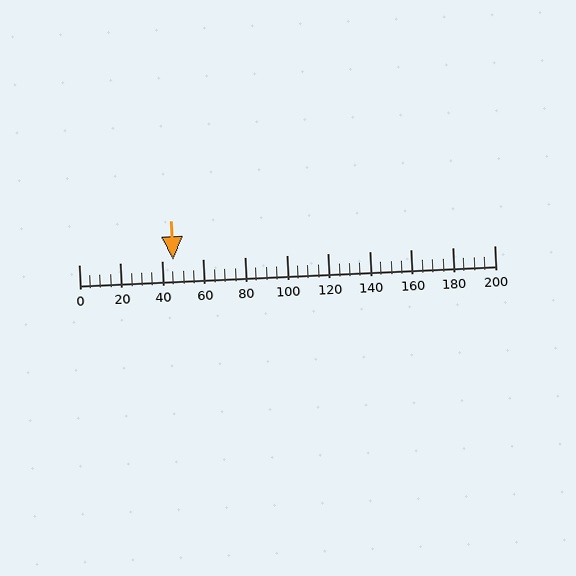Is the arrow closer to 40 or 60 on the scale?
The arrow is closer to 40.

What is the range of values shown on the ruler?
The ruler shows values from 0 to 200.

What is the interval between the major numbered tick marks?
The major tick marks are spaced 20 units apart.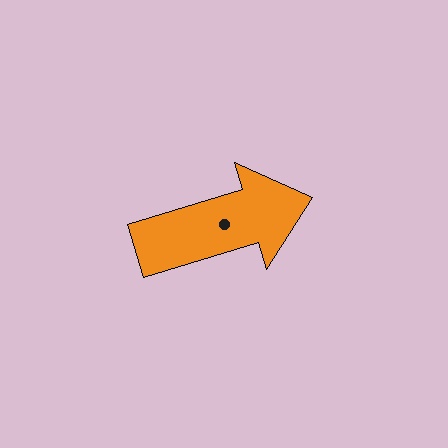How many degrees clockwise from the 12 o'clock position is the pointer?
Approximately 73 degrees.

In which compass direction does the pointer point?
East.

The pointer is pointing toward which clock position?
Roughly 2 o'clock.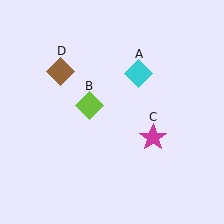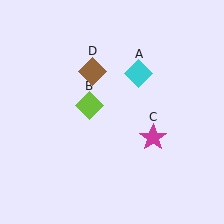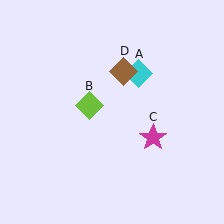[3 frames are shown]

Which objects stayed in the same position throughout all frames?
Cyan diamond (object A) and lime diamond (object B) and magenta star (object C) remained stationary.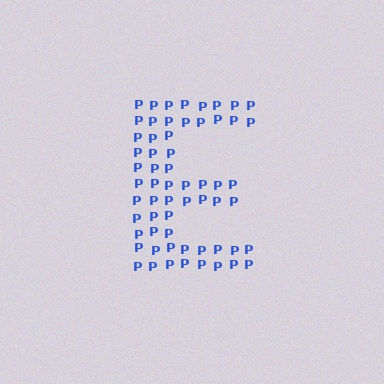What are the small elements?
The small elements are letter P's.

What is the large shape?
The large shape is the letter E.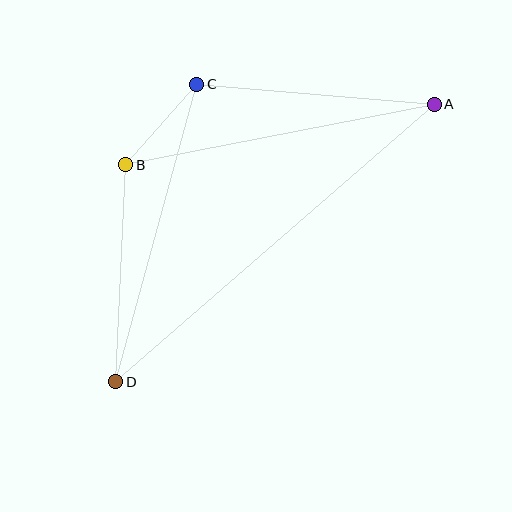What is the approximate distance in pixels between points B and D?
The distance between B and D is approximately 217 pixels.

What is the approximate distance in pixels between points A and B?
The distance between A and B is approximately 315 pixels.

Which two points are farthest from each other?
Points A and D are farthest from each other.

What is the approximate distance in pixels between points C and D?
The distance between C and D is approximately 308 pixels.